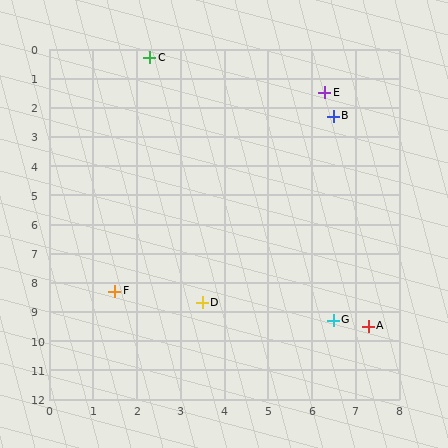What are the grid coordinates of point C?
Point C is at approximately (2.3, 0.3).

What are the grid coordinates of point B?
Point B is at approximately (6.5, 2.3).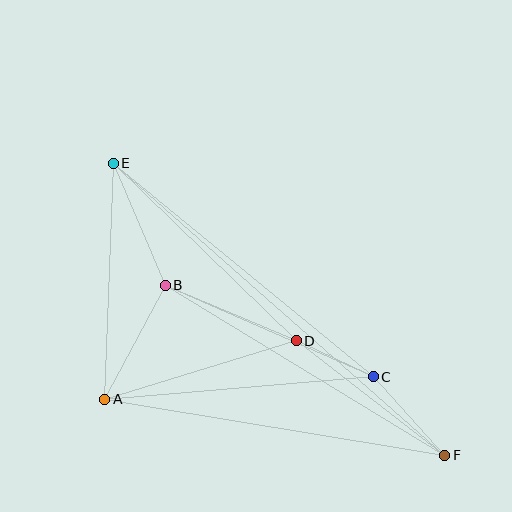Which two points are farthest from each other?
Points E and F are farthest from each other.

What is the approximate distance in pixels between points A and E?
The distance between A and E is approximately 236 pixels.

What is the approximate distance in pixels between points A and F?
The distance between A and F is approximately 345 pixels.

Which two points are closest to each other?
Points C and D are closest to each other.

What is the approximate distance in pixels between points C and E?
The distance between C and E is approximately 337 pixels.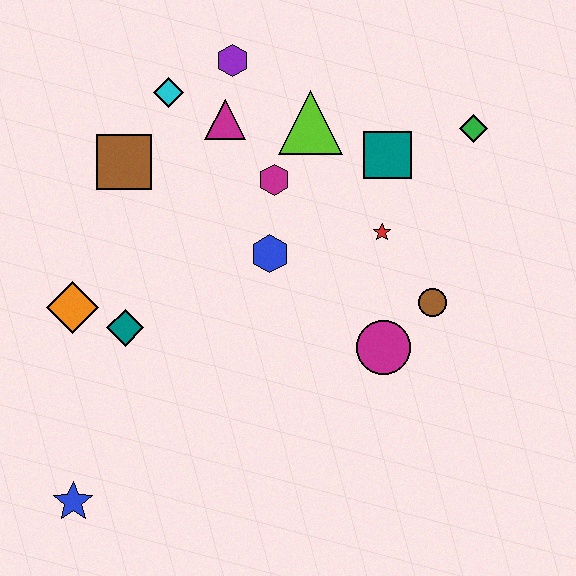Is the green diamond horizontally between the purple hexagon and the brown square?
No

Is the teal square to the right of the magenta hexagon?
Yes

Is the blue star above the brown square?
No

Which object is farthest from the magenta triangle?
The blue star is farthest from the magenta triangle.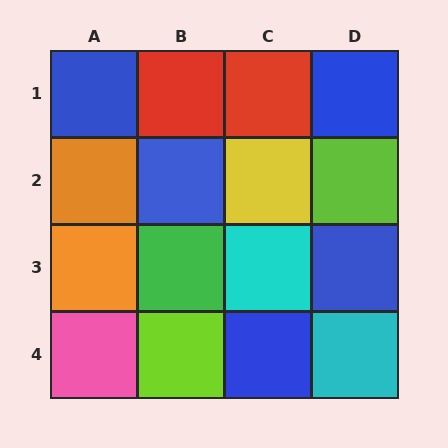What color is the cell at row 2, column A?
Orange.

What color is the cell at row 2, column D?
Lime.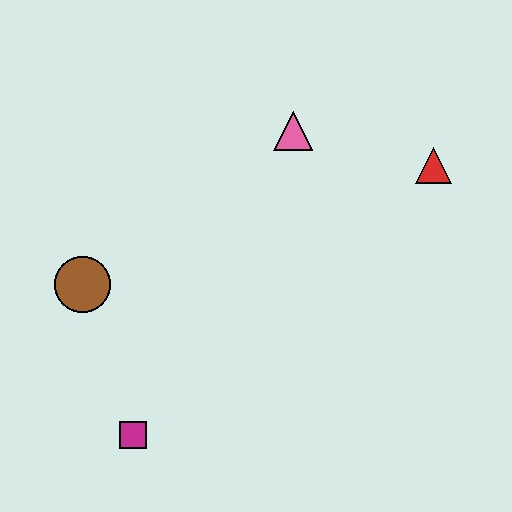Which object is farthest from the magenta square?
The red triangle is farthest from the magenta square.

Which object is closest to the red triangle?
The pink triangle is closest to the red triangle.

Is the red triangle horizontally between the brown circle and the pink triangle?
No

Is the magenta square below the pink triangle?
Yes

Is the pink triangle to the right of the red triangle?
No